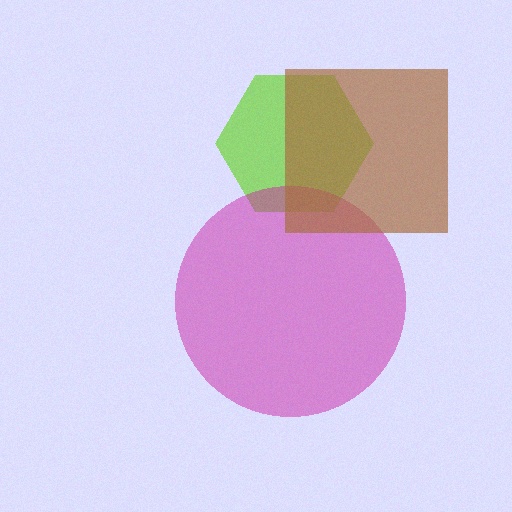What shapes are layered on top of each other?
The layered shapes are: a lime hexagon, a magenta circle, a brown square.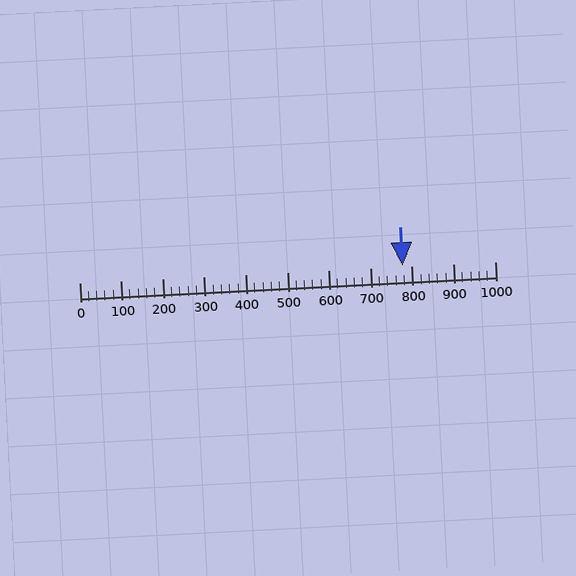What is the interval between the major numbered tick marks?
The major tick marks are spaced 100 units apart.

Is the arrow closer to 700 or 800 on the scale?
The arrow is closer to 800.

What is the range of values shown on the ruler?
The ruler shows values from 0 to 1000.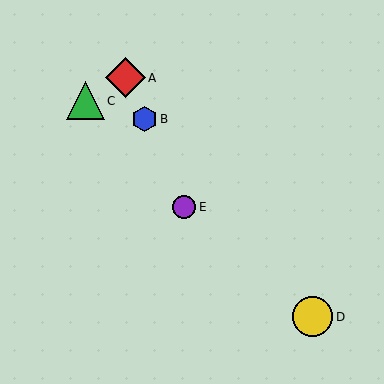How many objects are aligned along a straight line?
3 objects (A, B, E) are aligned along a straight line.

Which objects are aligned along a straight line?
Objects A, B, E are aligned along a straight line.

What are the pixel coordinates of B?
Object B is at (144, 119).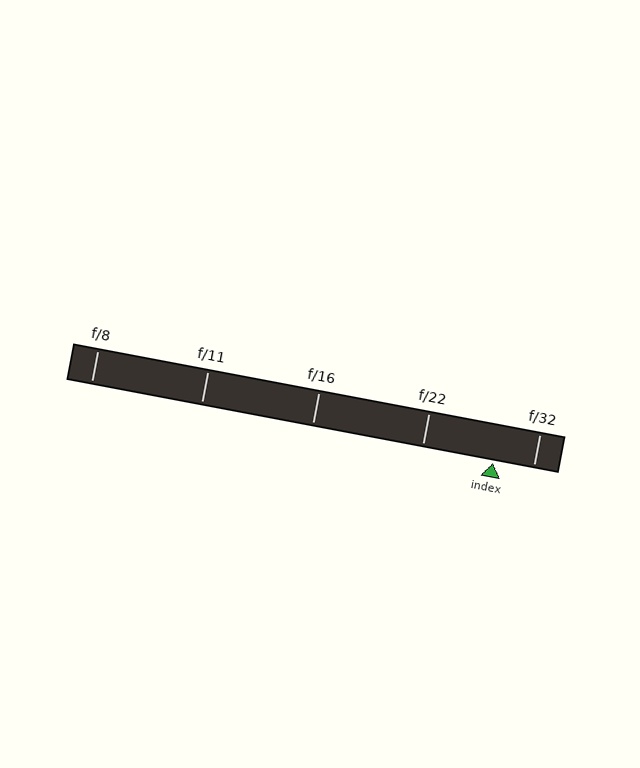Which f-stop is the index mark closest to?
The index mark is closest to f/32.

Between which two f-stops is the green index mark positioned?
The index mark is between f/22 and f/32.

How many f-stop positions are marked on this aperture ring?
There are 5 f-stop positions marked.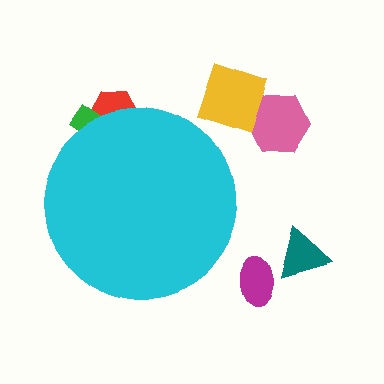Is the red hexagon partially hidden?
Yes, the red hexagon is partially hidden behind the cyan circle.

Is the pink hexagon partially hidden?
No, the pink hexagon is fully visible.